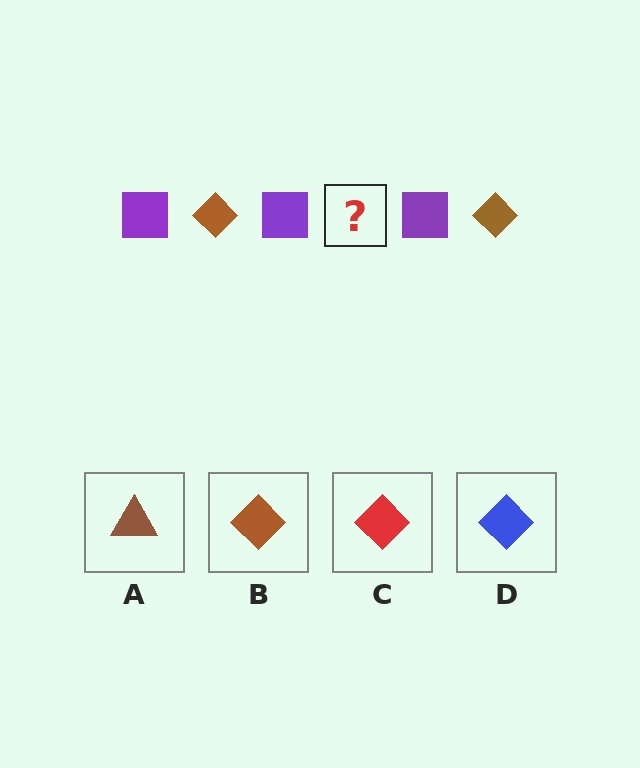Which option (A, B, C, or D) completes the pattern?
B.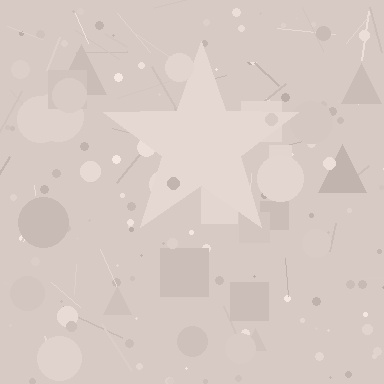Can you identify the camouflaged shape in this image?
The camouflaged shape is a star.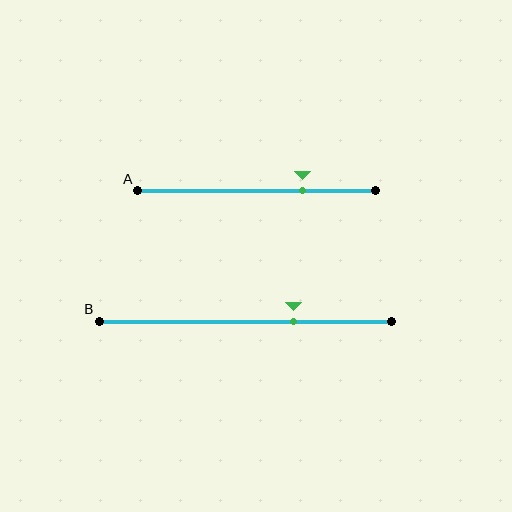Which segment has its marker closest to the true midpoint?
Segment B has its marker closest to the true midpoint.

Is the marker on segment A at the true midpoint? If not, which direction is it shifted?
No, the marker on segment A is shifted to the right by about 19% of the segment length.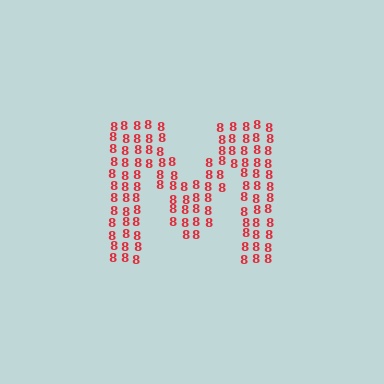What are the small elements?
The small elements are digit 8's.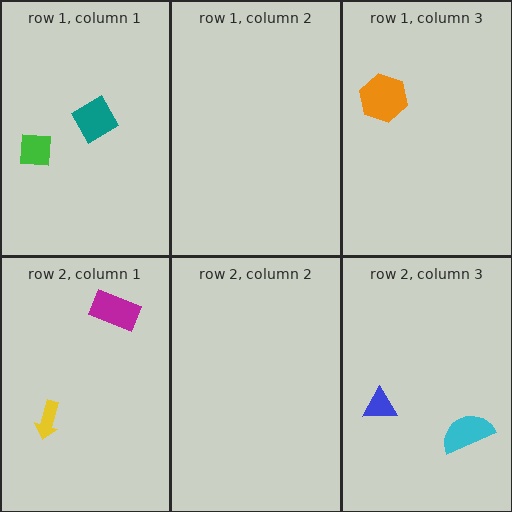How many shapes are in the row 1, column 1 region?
2.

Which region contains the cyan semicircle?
The row 2, column 3 region.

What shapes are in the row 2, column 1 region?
The magenta rectangle, the yellow arrow.